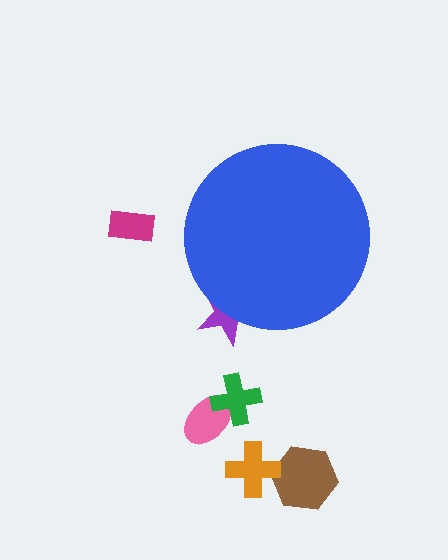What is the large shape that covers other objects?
A blue circle.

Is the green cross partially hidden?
No, the green cross is fully visible.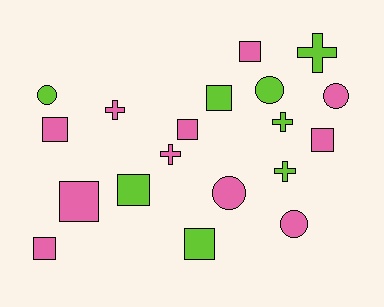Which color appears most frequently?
Pink, with 11 objects.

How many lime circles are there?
There are 2 lime circles.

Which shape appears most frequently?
Square, with 9 objects.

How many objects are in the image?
There are 19 objects.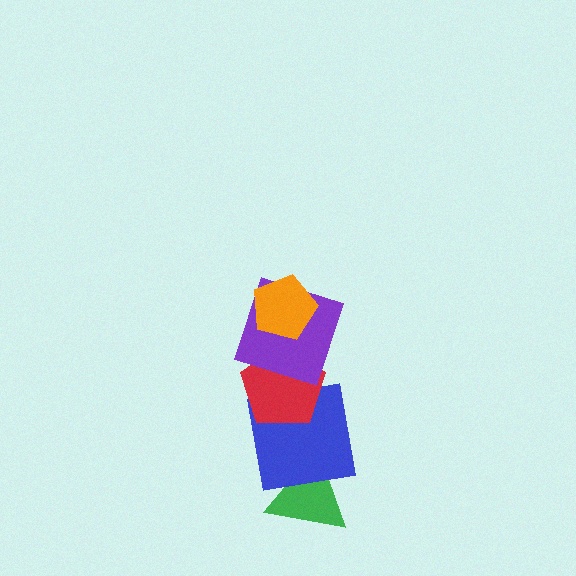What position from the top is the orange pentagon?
The orange pentagon is 1st from the top.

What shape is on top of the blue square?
The red pentagon is on top of the blue square.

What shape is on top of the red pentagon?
The purple square is on top of the red pentagon.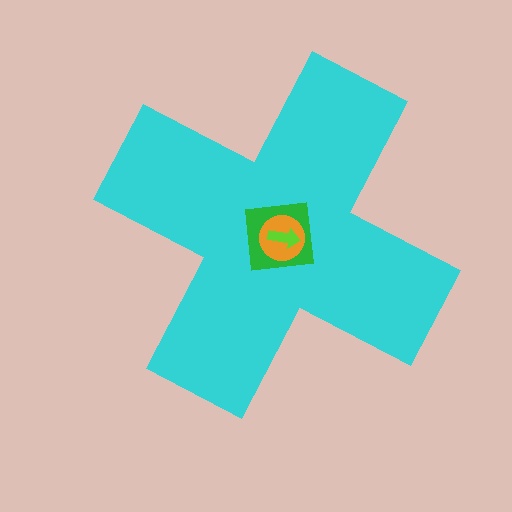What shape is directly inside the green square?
The orange circle.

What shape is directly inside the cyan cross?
The green square.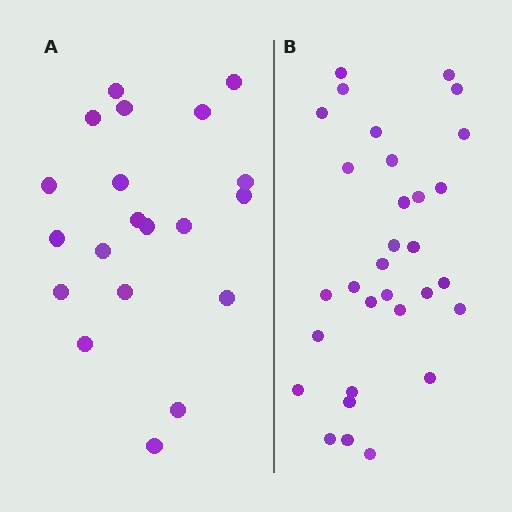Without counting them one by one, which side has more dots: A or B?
Region B (the right region) has more dots.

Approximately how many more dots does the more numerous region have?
Region B has roughly 12 or so more dots than region A.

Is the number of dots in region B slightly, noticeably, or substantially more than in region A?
Region B has substantially more. The ratio is roughly 1.6 to 1.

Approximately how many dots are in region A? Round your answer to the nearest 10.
About 20 dots.